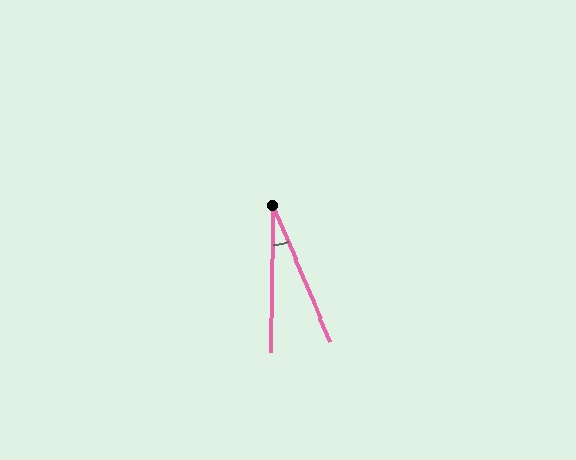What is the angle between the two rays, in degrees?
Approximately 23 degrees.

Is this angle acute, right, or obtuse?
It is acute.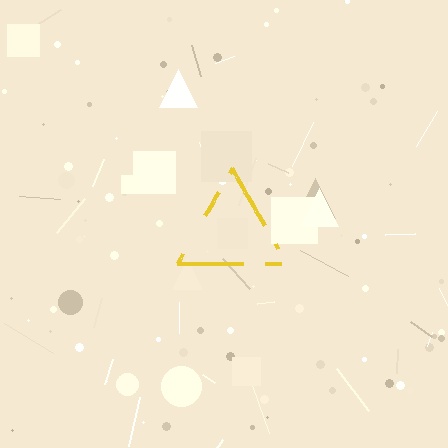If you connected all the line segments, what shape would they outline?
They would outline a triangle.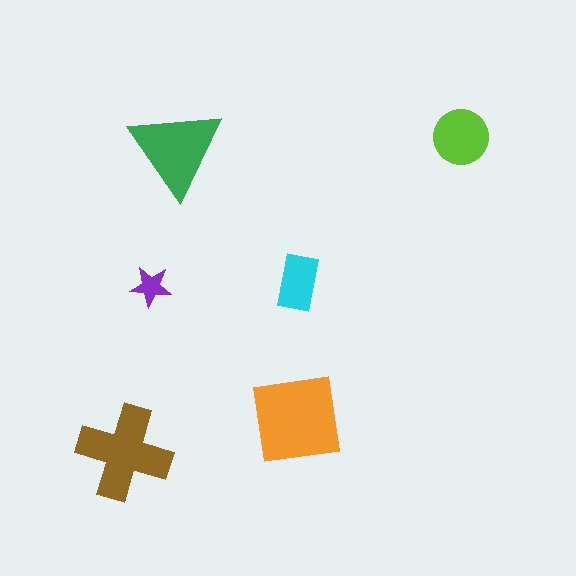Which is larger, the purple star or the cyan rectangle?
The cyan rectangle.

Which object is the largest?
The orange square.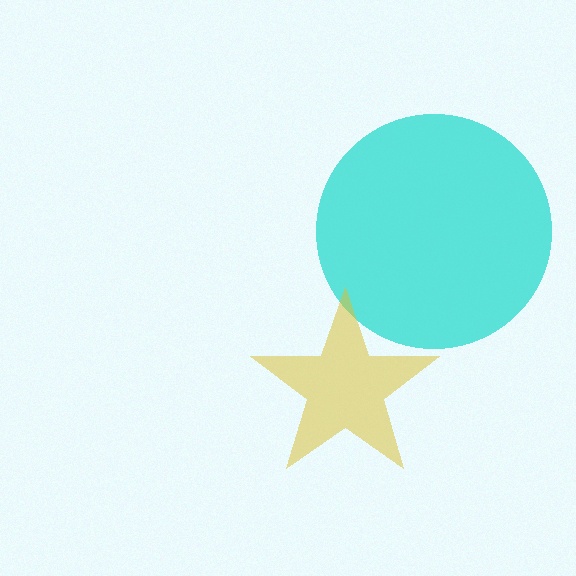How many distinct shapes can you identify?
There are 2 distinct shapes: a cyan circle, a yellow star.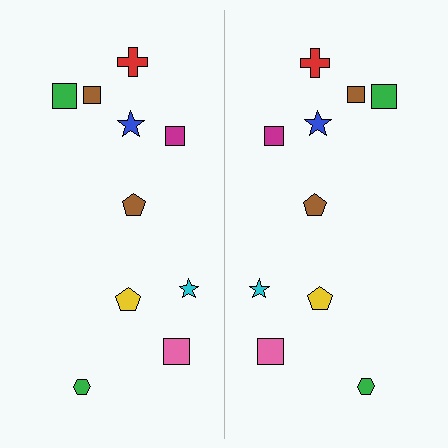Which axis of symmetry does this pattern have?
The pattern has a vertical axis of symmetry running through the center of the image.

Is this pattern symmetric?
Yes, this pattern has bilateral (reflection) symmetry.